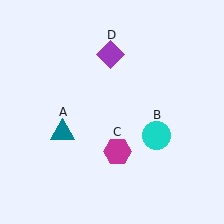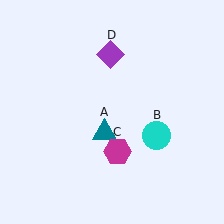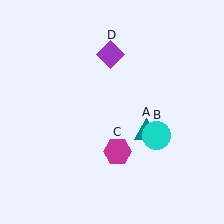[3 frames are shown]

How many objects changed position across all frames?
1 object changed position: teal triangle (object A).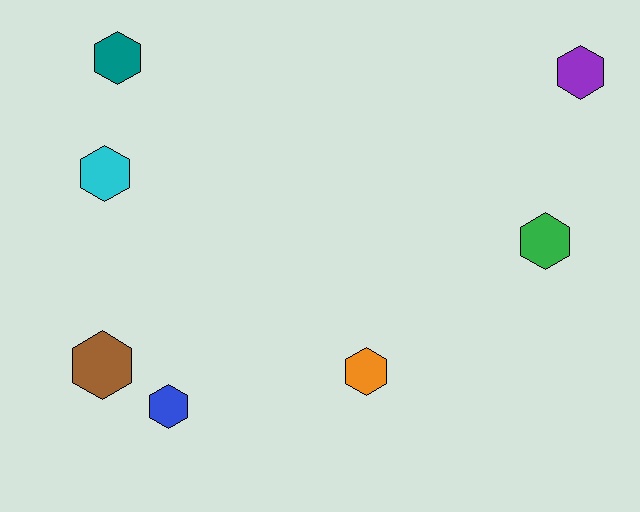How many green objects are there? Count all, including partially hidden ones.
There is 1 green object.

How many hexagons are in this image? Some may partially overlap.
There are 7 hexagons.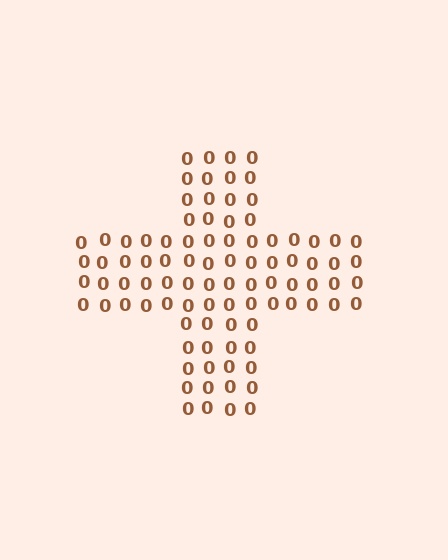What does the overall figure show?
The overall figure shows a cross.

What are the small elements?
The small elements are digit 0's.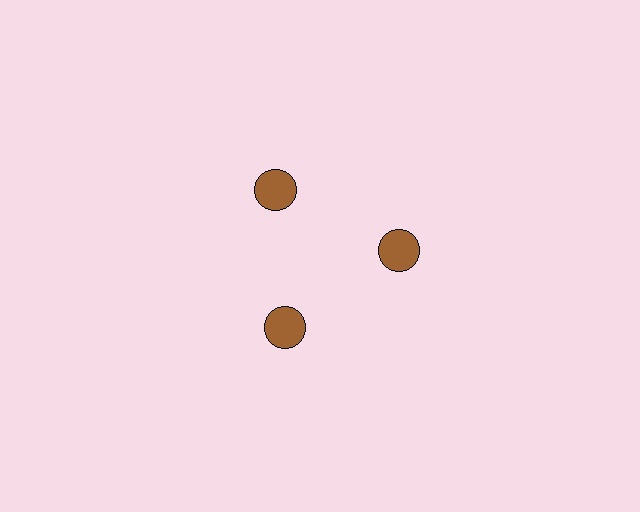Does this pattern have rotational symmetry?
Yes, this pattern has 3-fold rotational symmetry. It looks the same after rotating 120 degrees around the center.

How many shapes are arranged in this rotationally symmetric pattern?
There are 3 shapes, arranged in 3 groups of 1.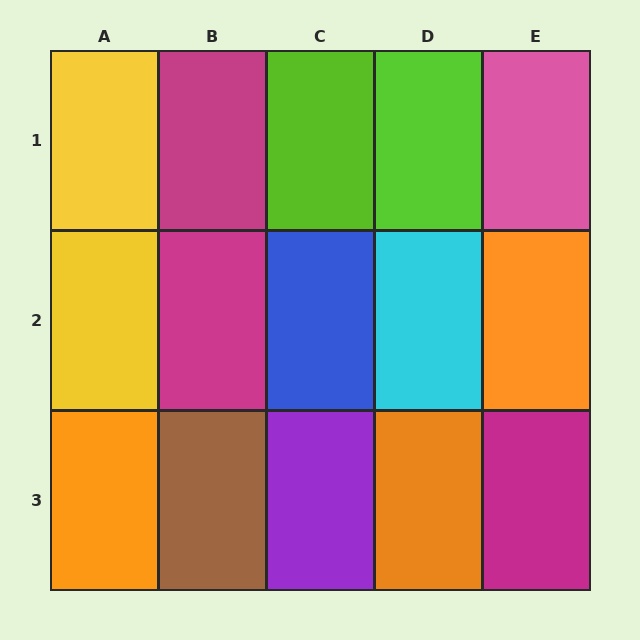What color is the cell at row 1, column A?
Yellow.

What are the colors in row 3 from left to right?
Orange, brown, purple, orange, magenta.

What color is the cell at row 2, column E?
Orange.